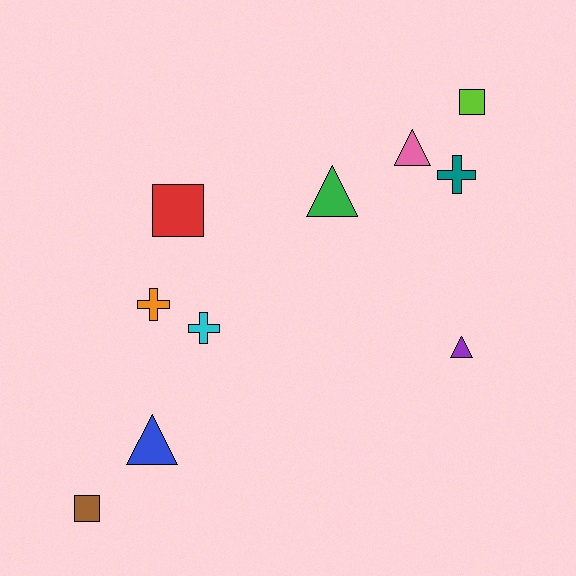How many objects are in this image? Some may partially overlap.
There are 10 objects.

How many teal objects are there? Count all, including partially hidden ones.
There is 1 teal object.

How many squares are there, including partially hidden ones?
There are 3 squares.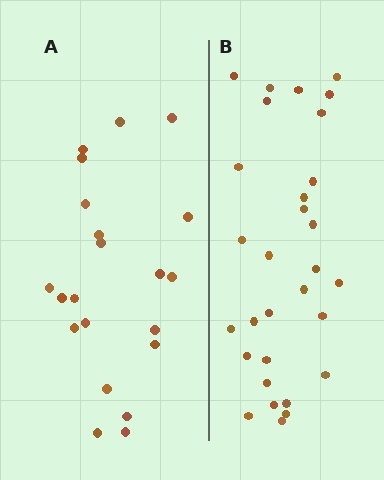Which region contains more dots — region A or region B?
Region B (the right region) has more dots.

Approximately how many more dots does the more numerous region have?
Region B has roughly 8 or so more dots than region A.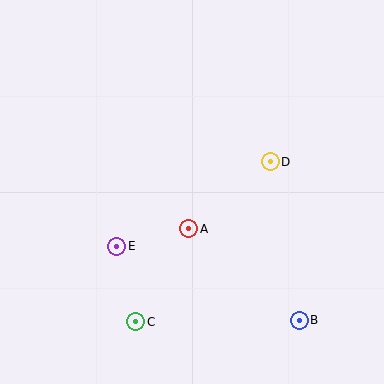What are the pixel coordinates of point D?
Point D is at (270, 162).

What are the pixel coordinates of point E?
Point E is at (117, 246).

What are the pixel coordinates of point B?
Point B is at (299, 320).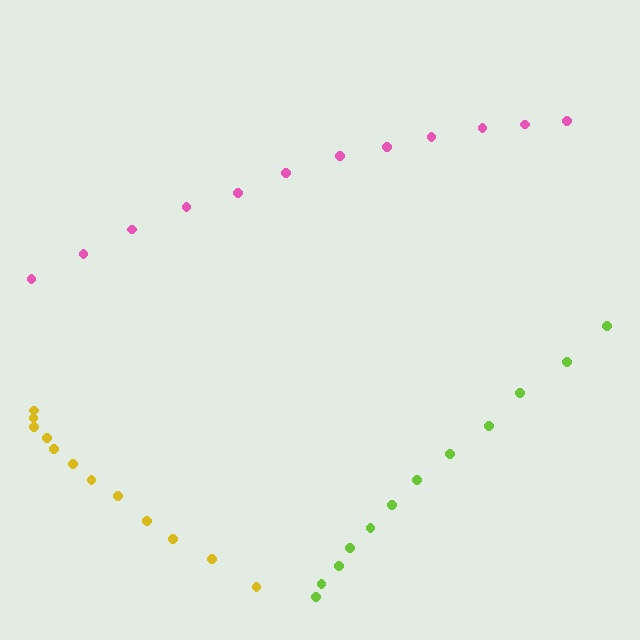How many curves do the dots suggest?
There are 3 distinct paths.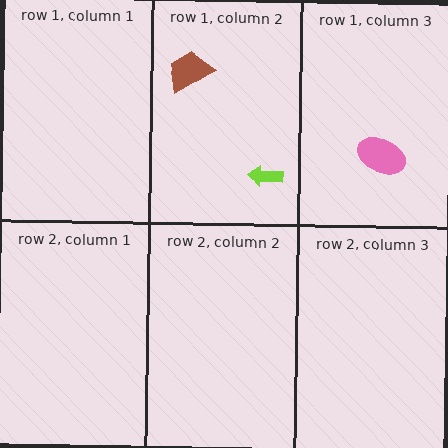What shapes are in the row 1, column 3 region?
The pink ellipse.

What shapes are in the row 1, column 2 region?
The lime arrow, the brown trapezoid.